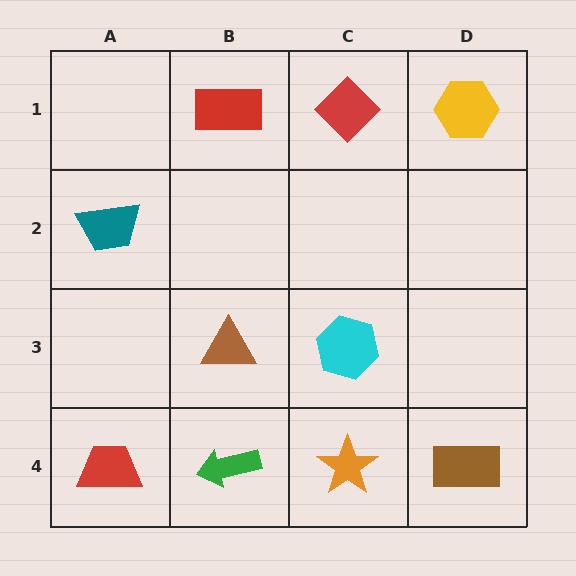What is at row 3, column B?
A brown triangle.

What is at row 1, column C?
A red diamond.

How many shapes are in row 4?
4 shapes.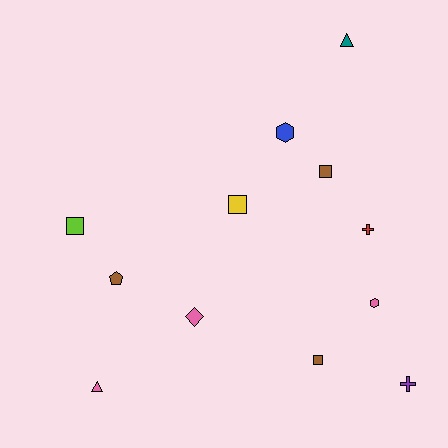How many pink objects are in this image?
There are 3 pink objects.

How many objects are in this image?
There are 12 objects.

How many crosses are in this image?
There are 2 crosses.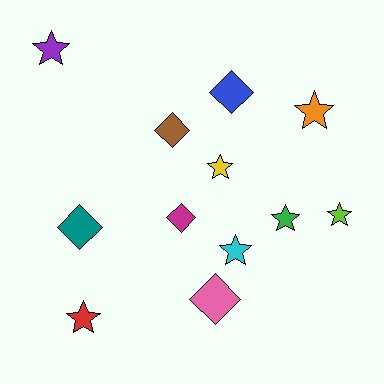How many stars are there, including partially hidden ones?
There are 7 stars.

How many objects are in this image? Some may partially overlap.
There are 12 objects.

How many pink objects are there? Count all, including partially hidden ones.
There is 1 pink object.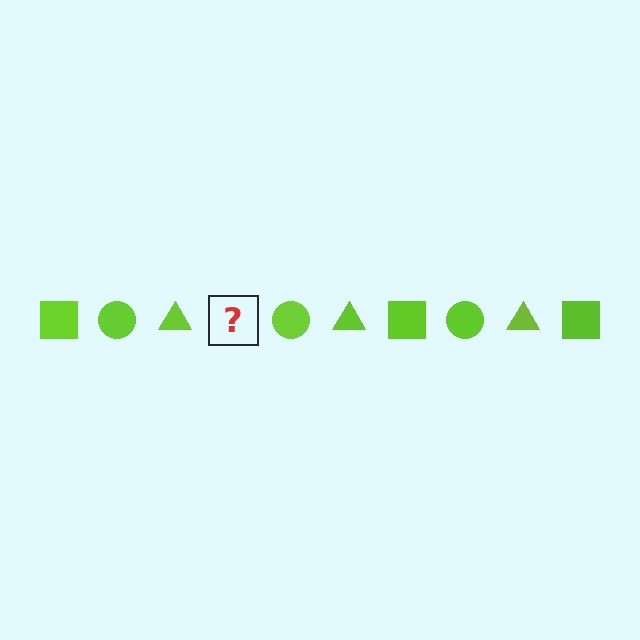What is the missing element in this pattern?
The missing element is a lime square.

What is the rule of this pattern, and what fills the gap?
The rule is that the pattern cycles through square, circle, triangle shapes in lime. The gap should be filled with a lime square.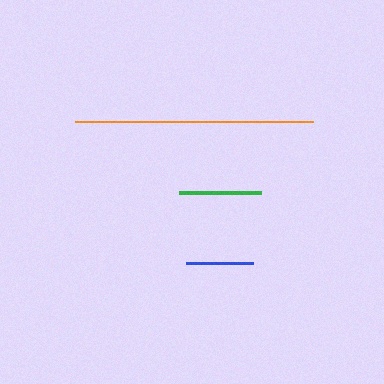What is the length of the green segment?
The green segment is approximately 83 pixels long.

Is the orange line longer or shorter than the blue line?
The orange line is longer than the blue line.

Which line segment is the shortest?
The blue line is the shortest at approximately 67 pixels.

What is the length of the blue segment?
The blue segment is approximately 67 pixels long.